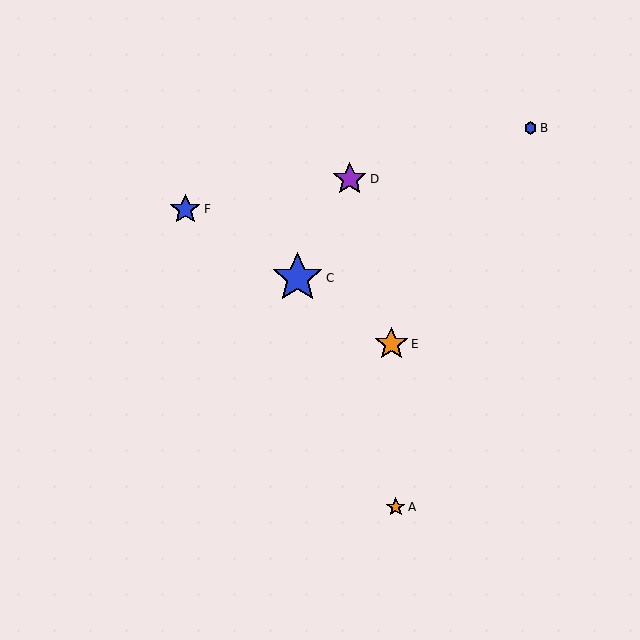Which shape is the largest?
The blue star (labeled C) is the largest.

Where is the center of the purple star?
The center of the purple star is at (350, 179).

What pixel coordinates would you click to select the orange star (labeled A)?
Click at (396, 507) to select the orange star A.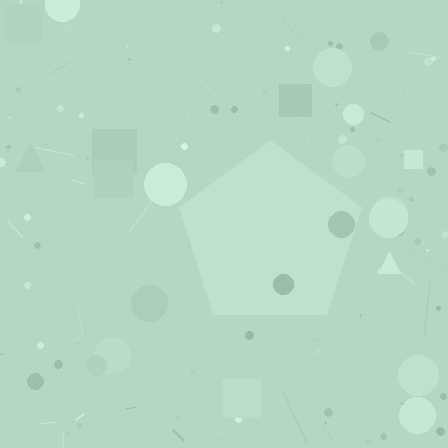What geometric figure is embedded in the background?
A pentagon is embedded in the background.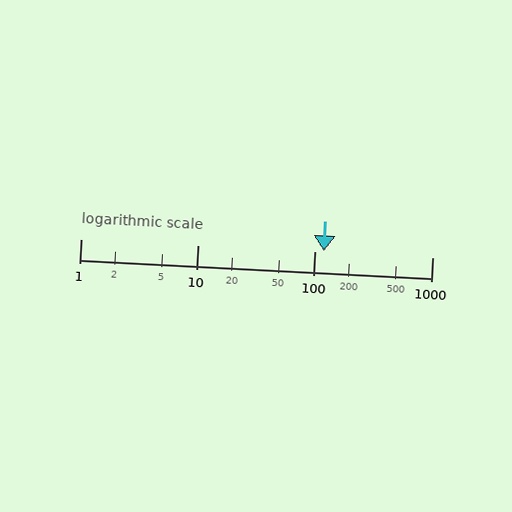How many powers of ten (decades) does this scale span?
The scale spans 3 decades, from 1 to 1000.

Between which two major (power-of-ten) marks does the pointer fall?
The pointer is between 100 and 1000.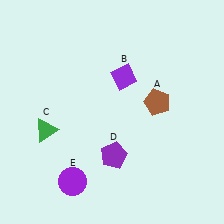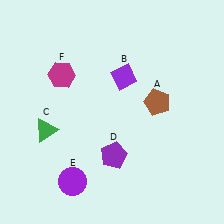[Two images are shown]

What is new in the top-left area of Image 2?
A magenta hexagon (F) was added in the top-left area of Image 2.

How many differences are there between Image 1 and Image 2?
There is 1 difference between the two images.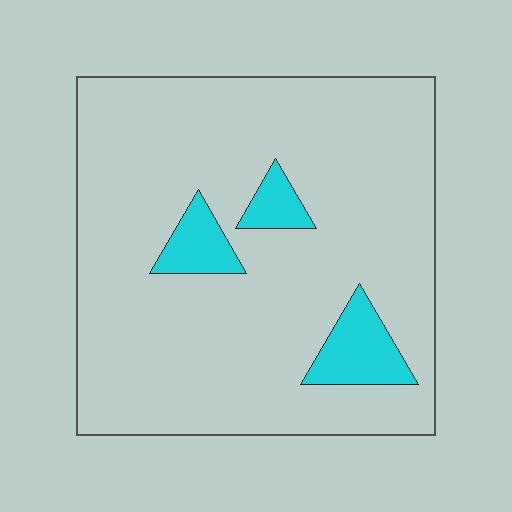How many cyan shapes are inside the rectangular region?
3.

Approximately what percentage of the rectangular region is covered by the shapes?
Approximately 10%.